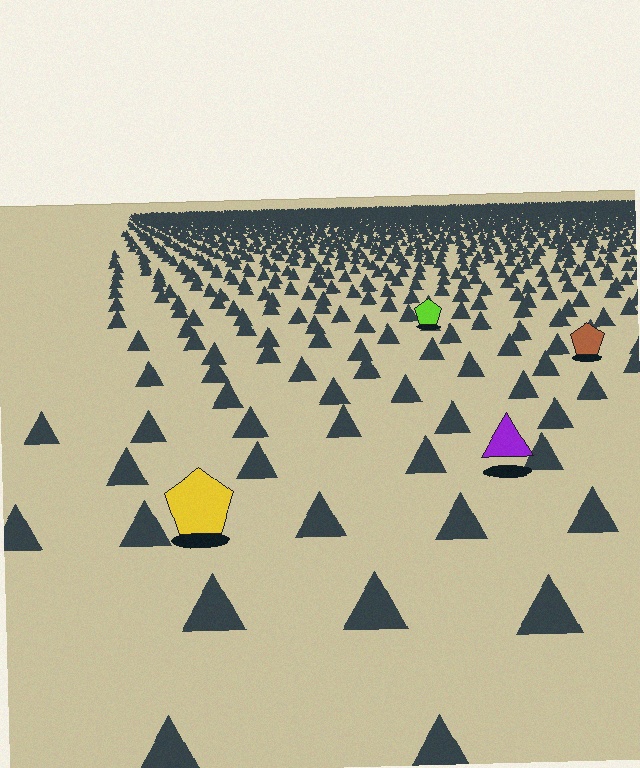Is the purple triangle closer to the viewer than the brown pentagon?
Yes. The purple triangle is closer — you can tell from the texture gradient: the ground texture is coarser near it.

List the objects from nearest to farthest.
From nearest to farthest: the yellow pentagon, the purple triangle, the brown pentagon, the lime pentagon.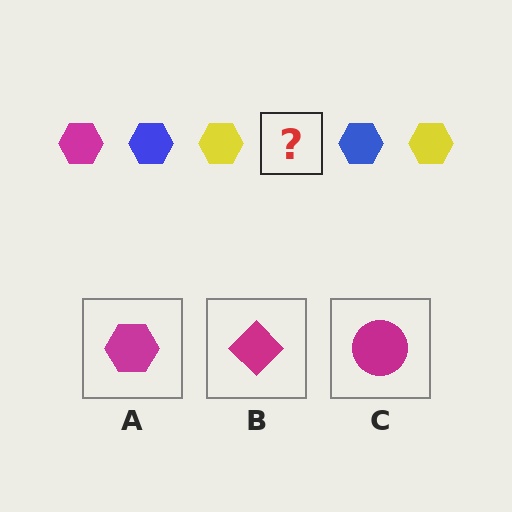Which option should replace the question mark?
Option A.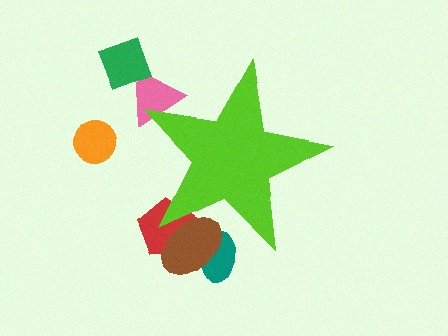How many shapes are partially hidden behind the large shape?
4 shapes are partially hidden.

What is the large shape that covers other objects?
A lime star.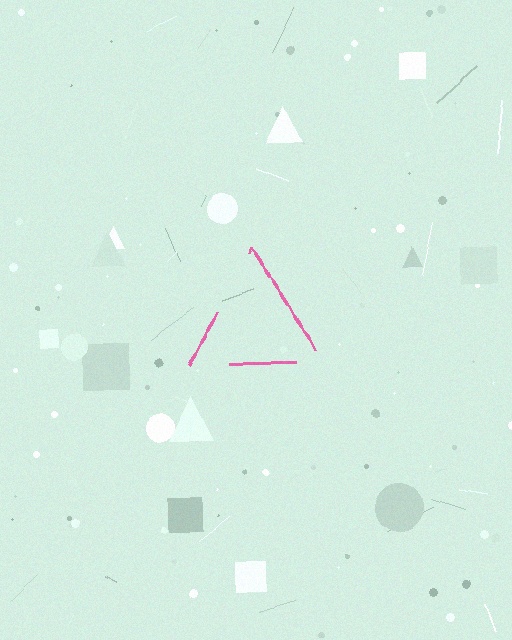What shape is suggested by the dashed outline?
The dashed outline suggests a triangle.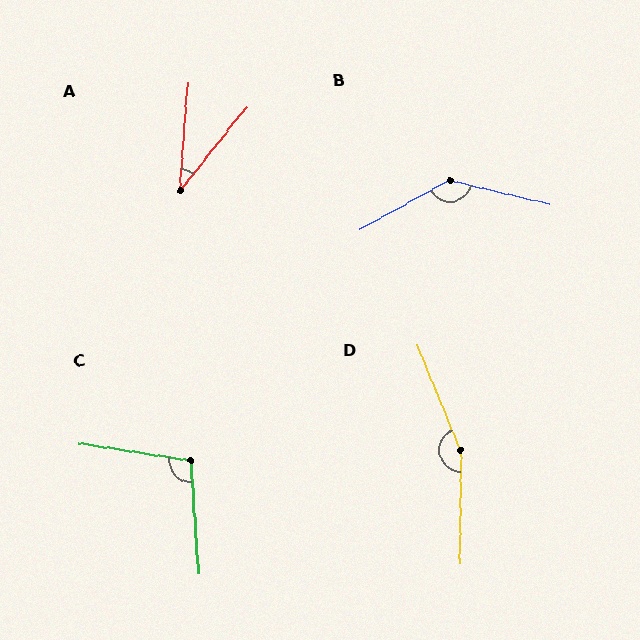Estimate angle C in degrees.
Approximately 102 degrees.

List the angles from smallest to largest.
A (34°), C (102°), B (138°), D (158°).